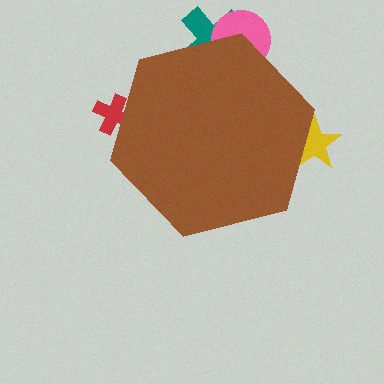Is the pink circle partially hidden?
Yes, the pink circle is partially hidden behind the brown hexagon.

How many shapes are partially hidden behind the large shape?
4 shapes are partially hidden.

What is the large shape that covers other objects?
A brown hexagon.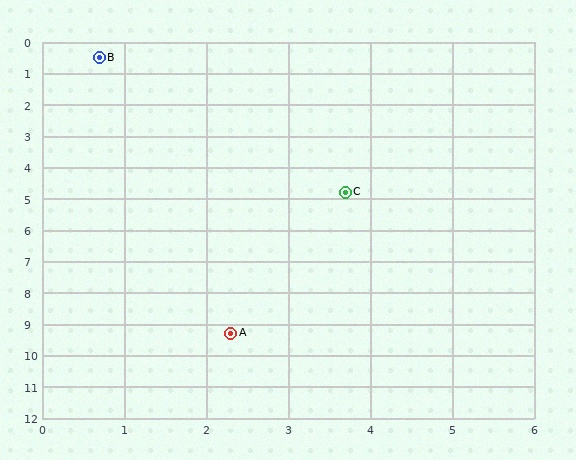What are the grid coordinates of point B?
Point B is at approximately (0.7, 0.5).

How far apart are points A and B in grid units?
Points A and B are about 8.9 grid units apart.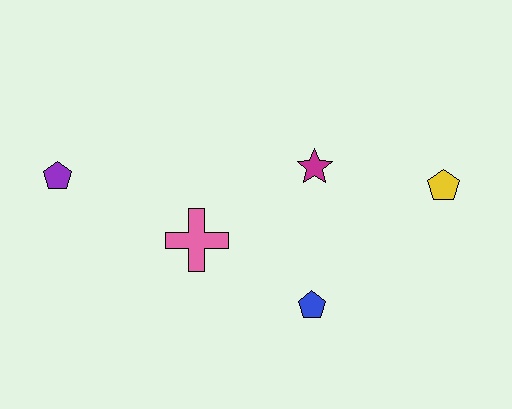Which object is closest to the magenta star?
The yellow pentagon is closest to the magenta star.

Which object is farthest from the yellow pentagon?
The purple pentagon is farthest from the yellow pentagon.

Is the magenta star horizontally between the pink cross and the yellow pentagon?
Yes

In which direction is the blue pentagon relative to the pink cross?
The blue pentagon is to the right of the pink cross.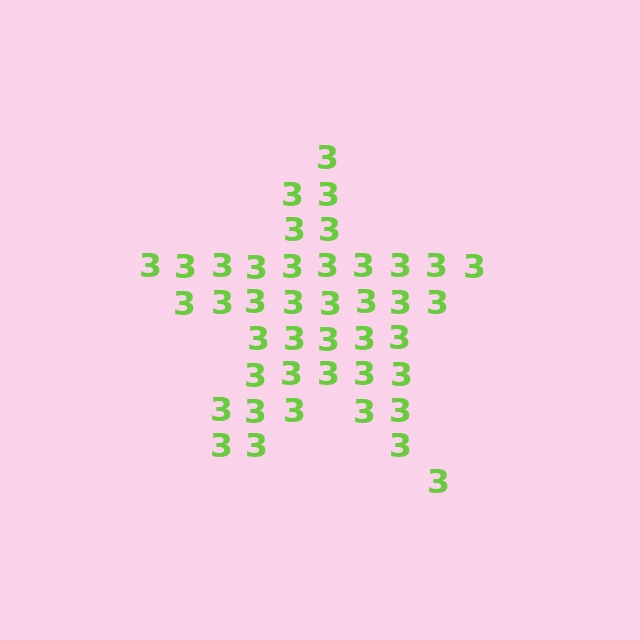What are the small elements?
The small elements are digit 3's.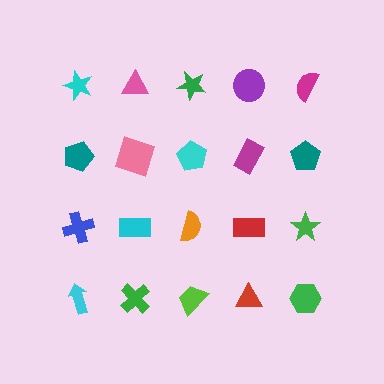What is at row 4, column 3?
A lime trapezoid.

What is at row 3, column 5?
A green star.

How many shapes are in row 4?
5 shapes.